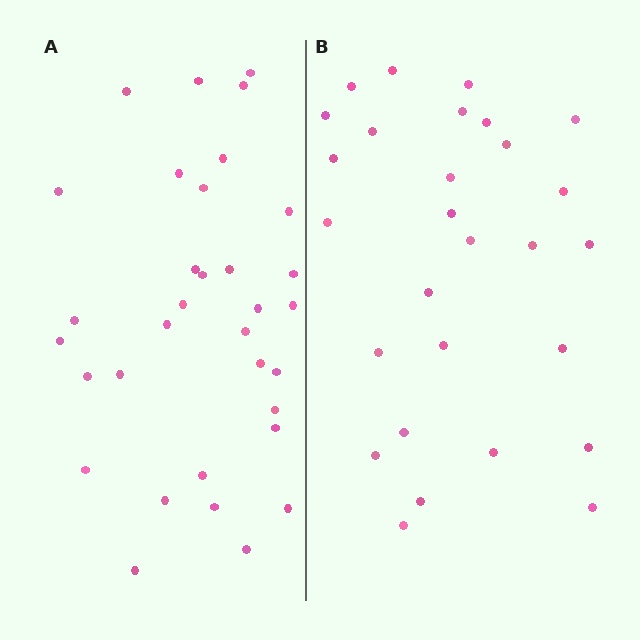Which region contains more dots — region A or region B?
Region A (the left region) has more dots.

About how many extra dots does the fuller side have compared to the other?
Region A has about 5 more dots than region B.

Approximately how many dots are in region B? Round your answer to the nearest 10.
About 30 dots. (The exact count is 28, which rounds to 30.)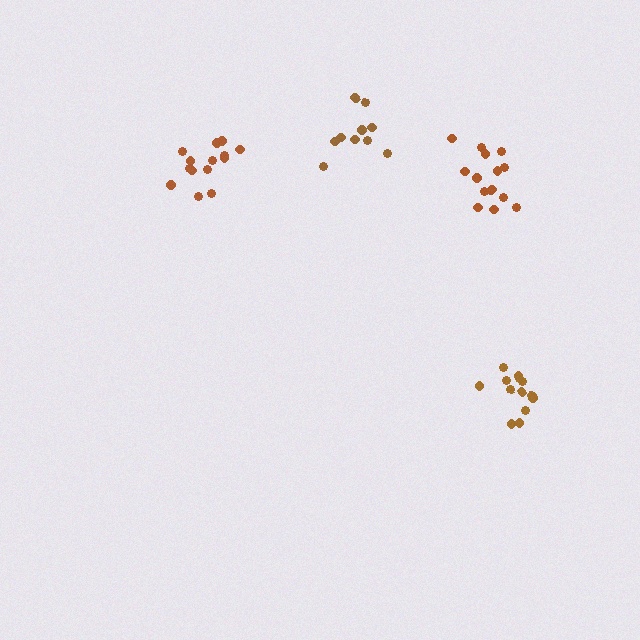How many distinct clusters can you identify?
There are 4 distinct clusters.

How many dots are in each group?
Group 1: 15 dots, Group 2: 14 dots, Group 3: 14 dots, Group 4: 10 dots (53 total).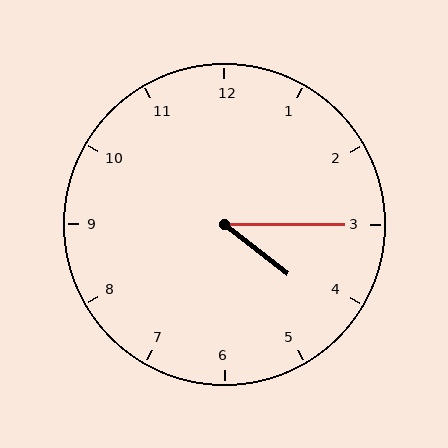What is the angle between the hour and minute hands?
Approximately 38 degrees.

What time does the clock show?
4:15.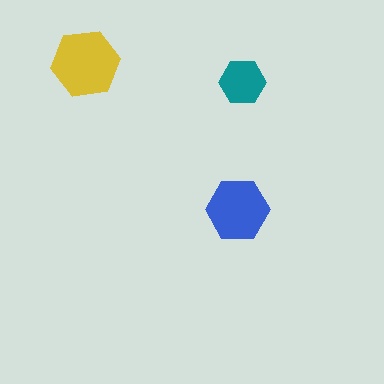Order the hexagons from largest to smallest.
the yellow one, the blue one, the teal one.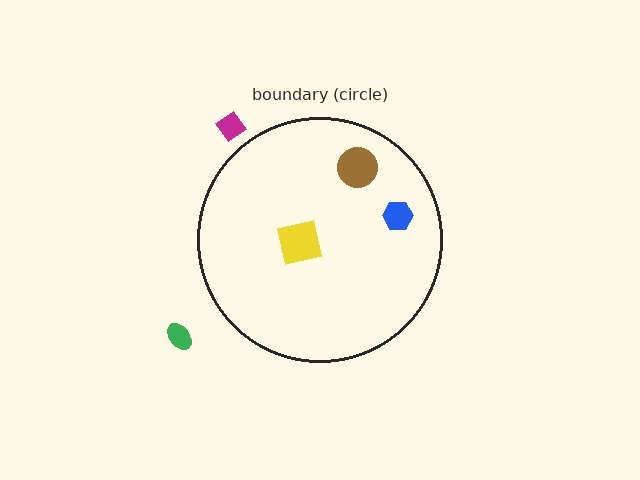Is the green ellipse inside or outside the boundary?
Outside.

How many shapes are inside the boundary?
3 inside, 2 outside.